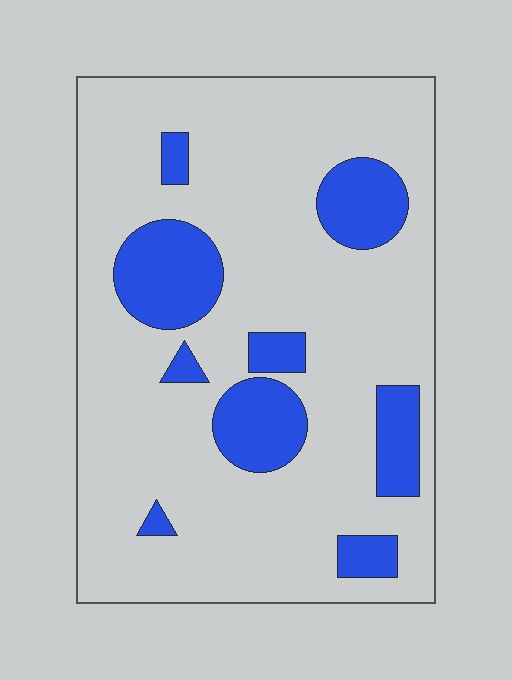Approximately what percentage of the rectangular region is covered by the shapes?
Approximately 20%.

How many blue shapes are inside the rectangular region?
9.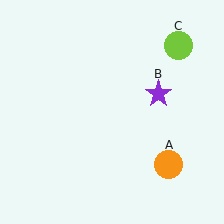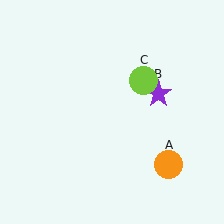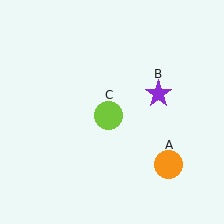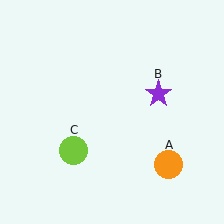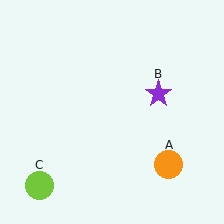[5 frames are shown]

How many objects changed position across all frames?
1 object changed position: lime circle (object C).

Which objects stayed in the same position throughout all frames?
Orange circle (object A) and purple star (object B) remained stationary.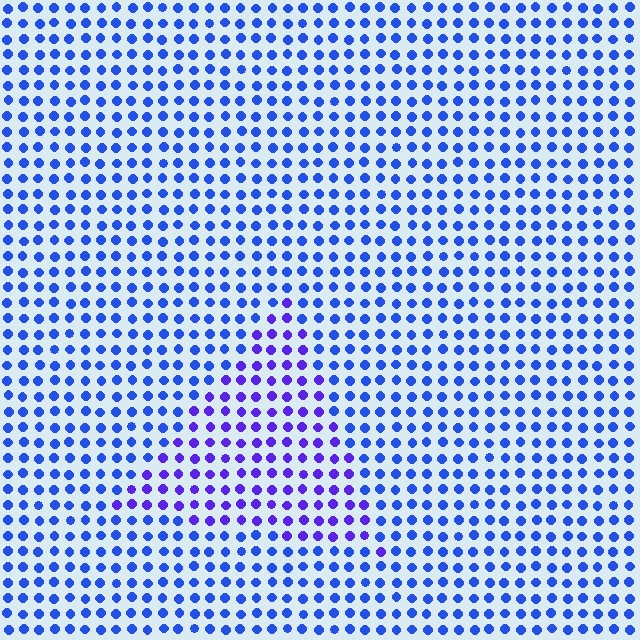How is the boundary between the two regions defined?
The boundary is defined purely by a slight shift in hue (about 31 degrees). Spacing, size, and orientation are identical on both sides.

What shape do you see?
I see a triangle.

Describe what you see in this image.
The image is filled with small blue elements in a uniform arrangement. A triangle-shaped region is visible where the elements are tinted to a slightly different hue, forming a subtle color boundary.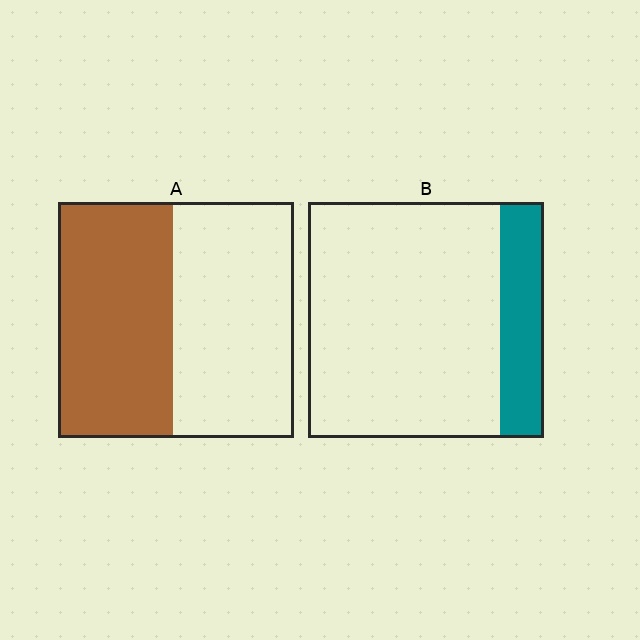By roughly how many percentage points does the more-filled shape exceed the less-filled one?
By roughly 30 percentage points (A over B).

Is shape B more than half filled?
No.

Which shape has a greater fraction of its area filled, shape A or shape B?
Shape A.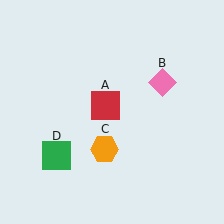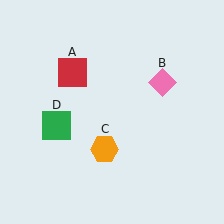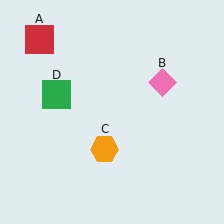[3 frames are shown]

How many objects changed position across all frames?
2 objects changed position: red square (object A), green square (object D).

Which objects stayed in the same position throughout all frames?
Pink diamond (object B) and orange hexagon (object C) remained stationary.